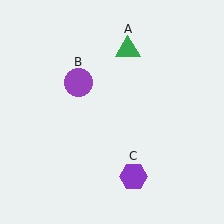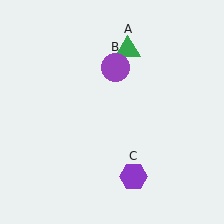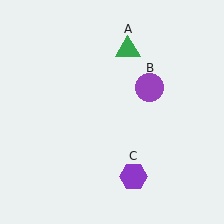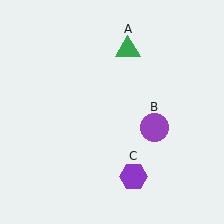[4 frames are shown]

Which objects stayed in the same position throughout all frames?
Green triangle (object A) and purple hexagon (object C) remained stationary.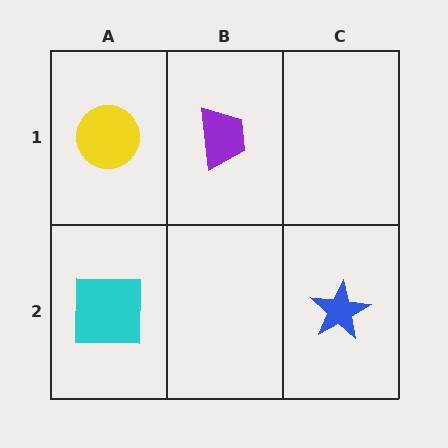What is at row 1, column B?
A purple trapezoid.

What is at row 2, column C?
A blue star.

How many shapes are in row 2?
2 shapes.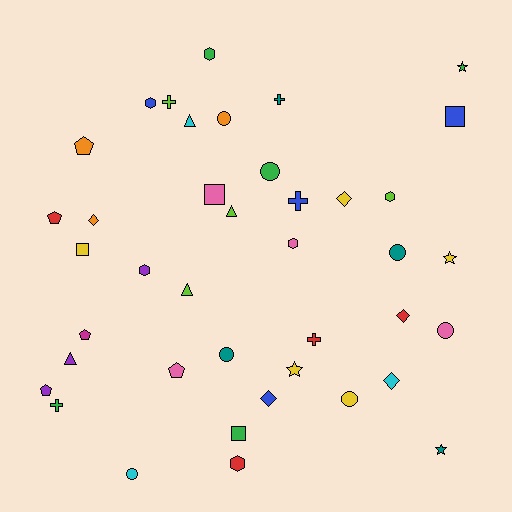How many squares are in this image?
There are 4 squares.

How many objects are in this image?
There are 40 objects.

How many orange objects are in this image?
There are 3 orange objects.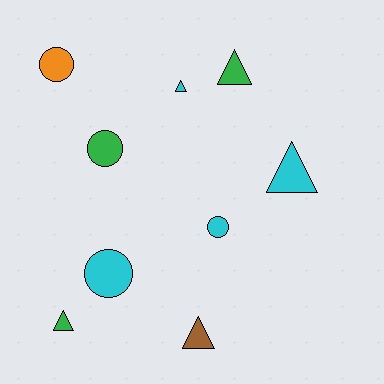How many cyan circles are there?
There are 2 cyan circles.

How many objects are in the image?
There are 9 objects.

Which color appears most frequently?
Cyan, with 4 objects.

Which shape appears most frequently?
Triangle, with 5 objects.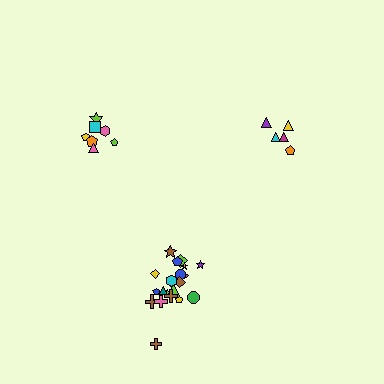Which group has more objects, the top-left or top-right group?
The top-left group.